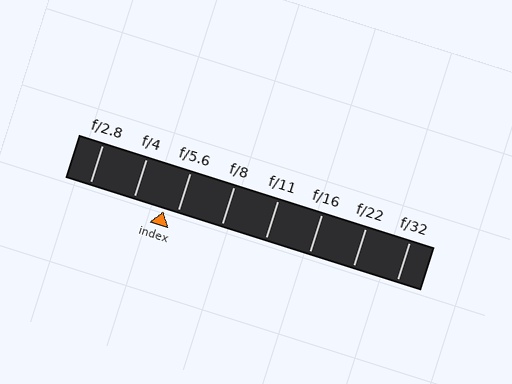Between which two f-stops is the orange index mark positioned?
The index mark is between f/4 and f/5.6.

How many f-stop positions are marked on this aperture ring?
There are 8 f-stop positions marked.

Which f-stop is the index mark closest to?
The index mark is closest to f/5.6.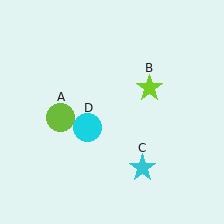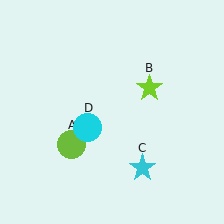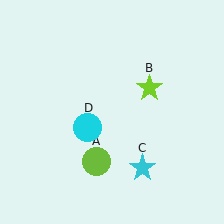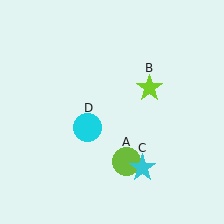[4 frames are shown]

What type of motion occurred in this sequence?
The lime circle (object A) rotated counterclockwise around the center of the scene.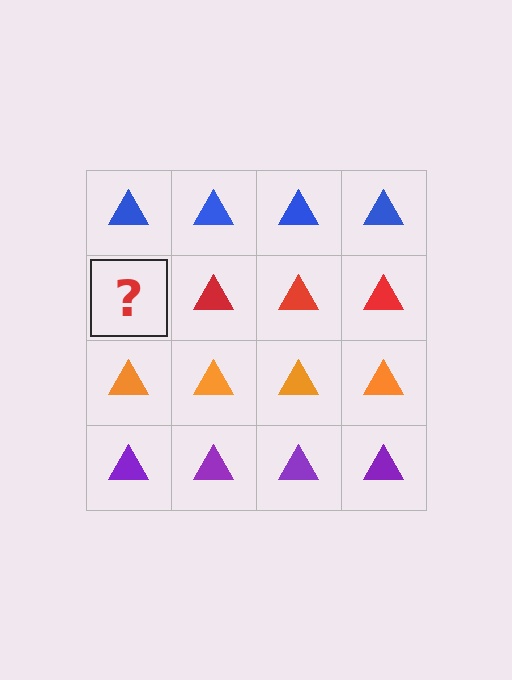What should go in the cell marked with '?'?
The missing cell should contain a red triangle.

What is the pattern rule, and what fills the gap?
The rule is that each row has a consistent color. The gap should be filled with a red triangle.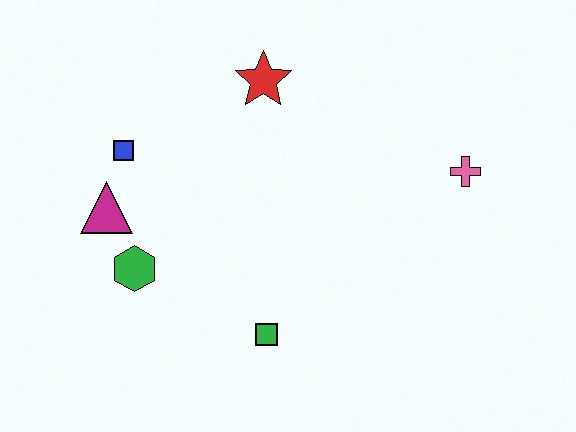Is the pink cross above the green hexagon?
Yes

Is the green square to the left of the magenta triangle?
No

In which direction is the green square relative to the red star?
The green square is below the red star.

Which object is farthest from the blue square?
The pink cross is farthest from the blue square.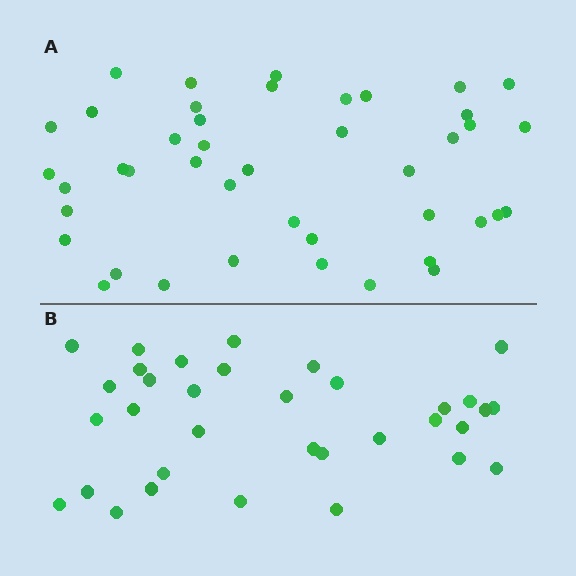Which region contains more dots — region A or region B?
Region A (the top region) has more dots.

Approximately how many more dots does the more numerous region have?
Region A has roughly 8 or so more dots than region B.